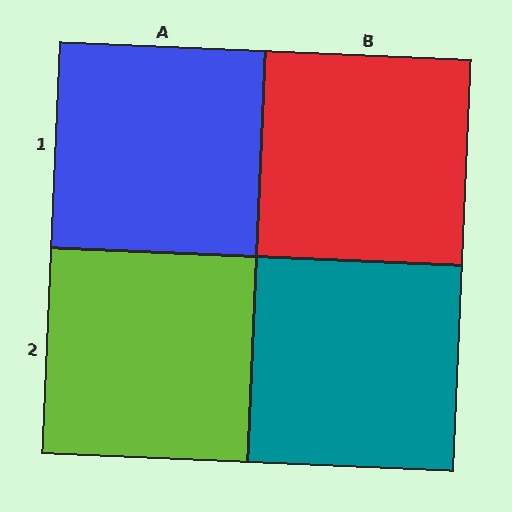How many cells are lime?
1 cell is lime.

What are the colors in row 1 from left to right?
Blue, red.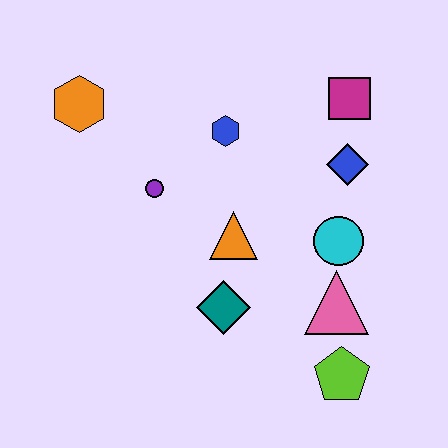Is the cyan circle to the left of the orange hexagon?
No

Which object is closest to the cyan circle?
The pink triangle is closest to the cyan circle.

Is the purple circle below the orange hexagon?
Yes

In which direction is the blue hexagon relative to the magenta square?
The blue hexagon is to the left of the magenta square.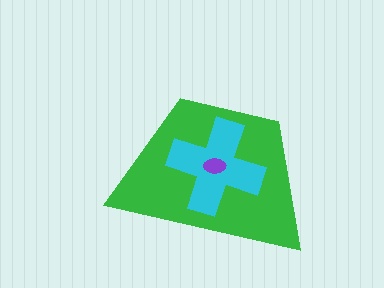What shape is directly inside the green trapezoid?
The cyan cross.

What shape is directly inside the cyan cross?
The purple ellipse.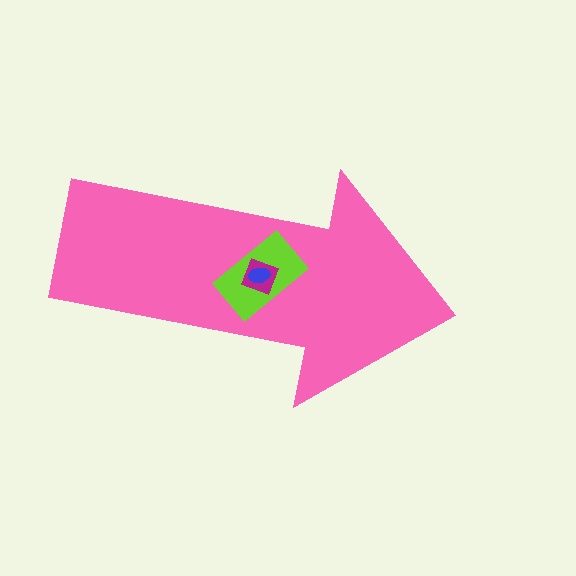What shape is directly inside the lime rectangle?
The magenta square.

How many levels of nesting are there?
4.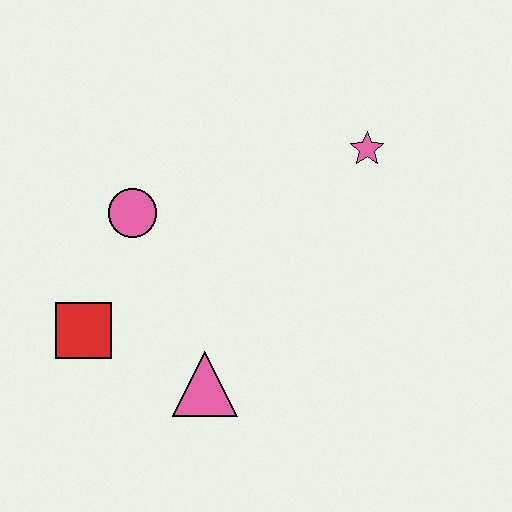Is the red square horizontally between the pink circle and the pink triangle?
No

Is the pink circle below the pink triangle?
No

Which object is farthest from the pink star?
The red square is farthest from the pink star.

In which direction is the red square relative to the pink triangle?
The red square is to the left of the pink triangle.